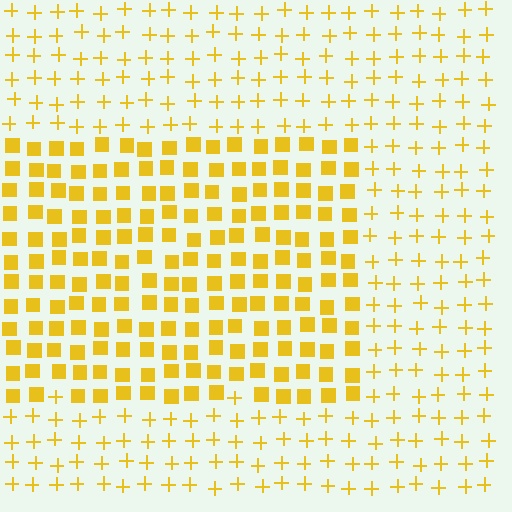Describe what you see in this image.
The image is filled with small yellow elements arranged in a uniform grid. A rectangle-shaped region contains squares, while the surrounding area contains plus signs. The boundary is defined purely by the change in element shape.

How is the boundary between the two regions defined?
The boundary is defined by a change in element shape: squares inside vs. plus signs outside. All elements share the same color and spacing.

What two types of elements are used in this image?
The image uses squares inside the rectangle region and plus signs outside it.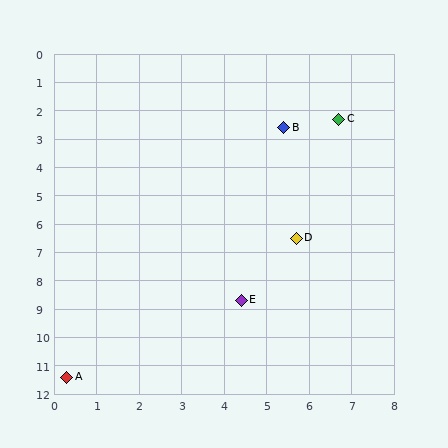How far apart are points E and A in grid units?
Points E and A are about 4.9 grid units apart.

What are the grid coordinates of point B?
Point B is at approximately (5.4, 2.6).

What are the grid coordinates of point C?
Point C is at approximately (6.7, 2.3).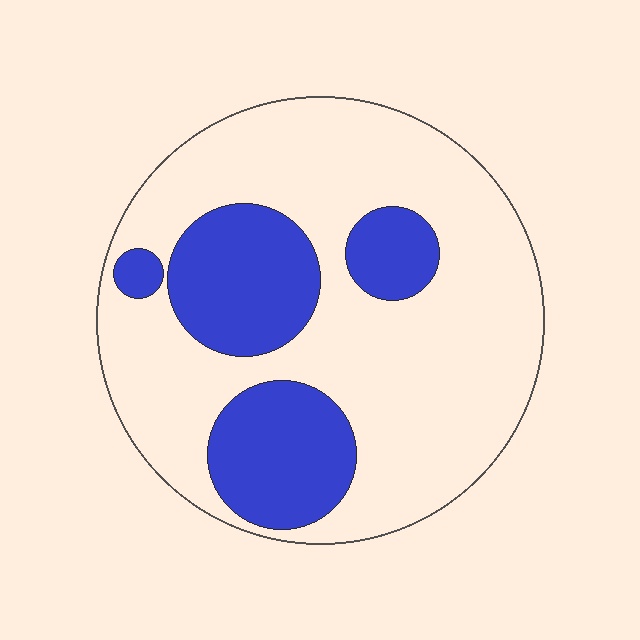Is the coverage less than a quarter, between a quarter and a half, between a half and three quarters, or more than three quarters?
Between a quarter and a half.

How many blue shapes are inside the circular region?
4.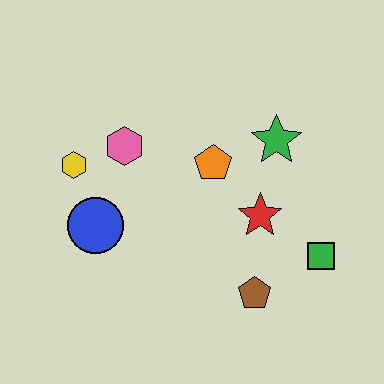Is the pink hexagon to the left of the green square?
Yes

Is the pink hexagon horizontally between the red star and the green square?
No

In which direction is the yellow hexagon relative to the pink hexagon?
The yellow hexagon is to the left of the pink hexagon.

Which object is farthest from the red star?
The yellow hexagon is farthest from the red star.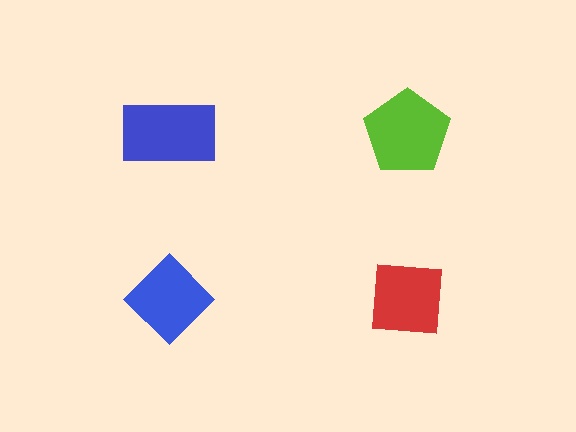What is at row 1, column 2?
A lime pentagon.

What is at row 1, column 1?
A blue rectangle.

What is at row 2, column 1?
A blue diamond.